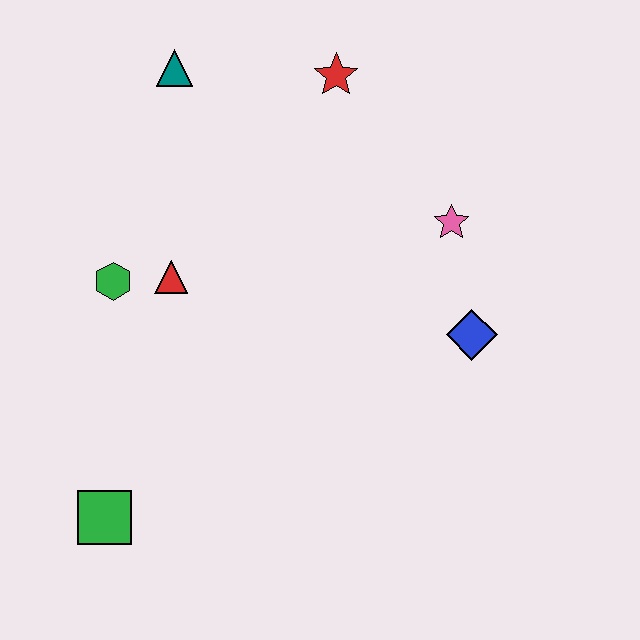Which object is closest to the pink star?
The blue diamond is closest to the pink star.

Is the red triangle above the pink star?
No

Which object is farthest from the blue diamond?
The green square is farthest from the blue diamond.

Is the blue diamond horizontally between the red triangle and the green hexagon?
No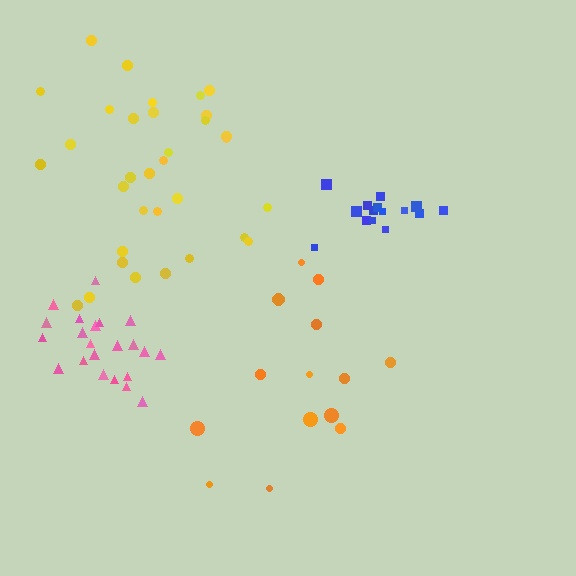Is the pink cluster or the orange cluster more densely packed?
Pink.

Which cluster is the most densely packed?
Pink.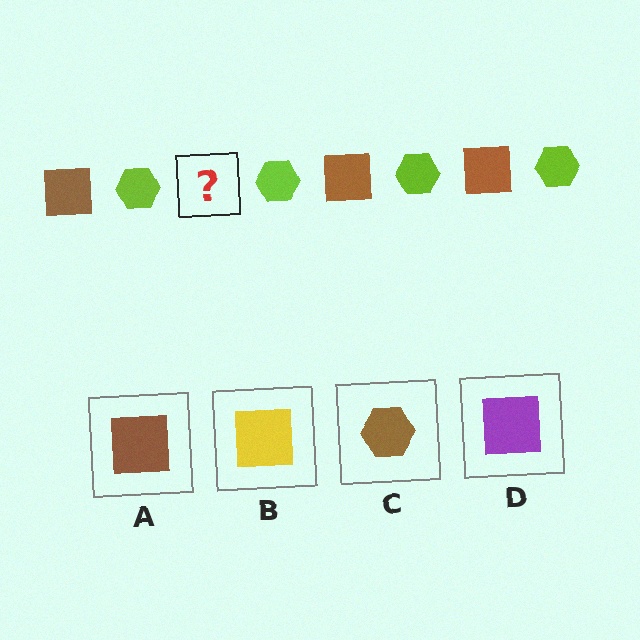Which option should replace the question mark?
Option A.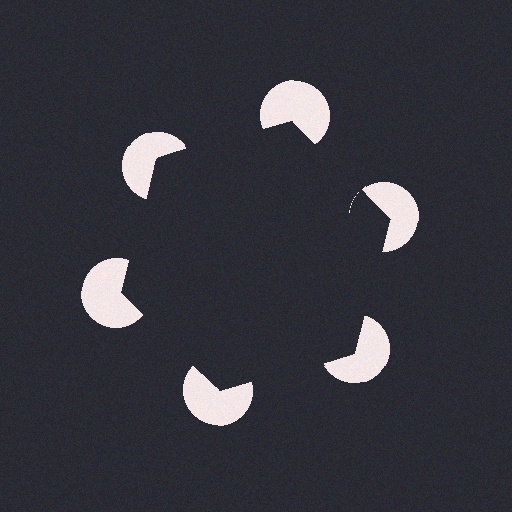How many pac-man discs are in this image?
There are 6 — one at each vertex of the illusory hexagon.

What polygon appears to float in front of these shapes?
An illusory hexagon — its edges are inferred from the aligned wedge cuts in the pac-man discs, not physically drawn.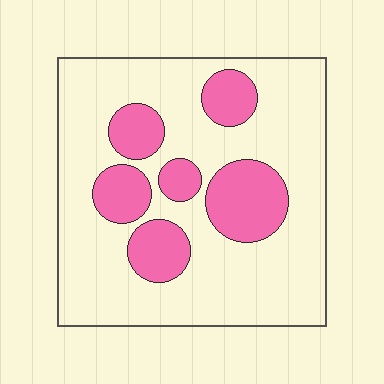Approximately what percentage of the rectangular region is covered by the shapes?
Approximately 25%.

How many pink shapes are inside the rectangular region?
6.